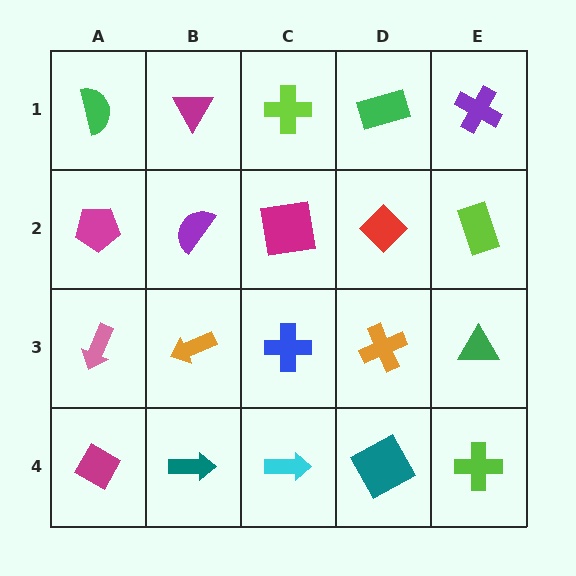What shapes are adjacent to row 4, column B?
An orange arrow (row 3, column B), a magenta diamond (row 4, column A), a cyan arrow (row 4, column C).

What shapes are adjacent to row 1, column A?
A magenta pentagon (row 2, column A), a magenta triangle (row 1, column B).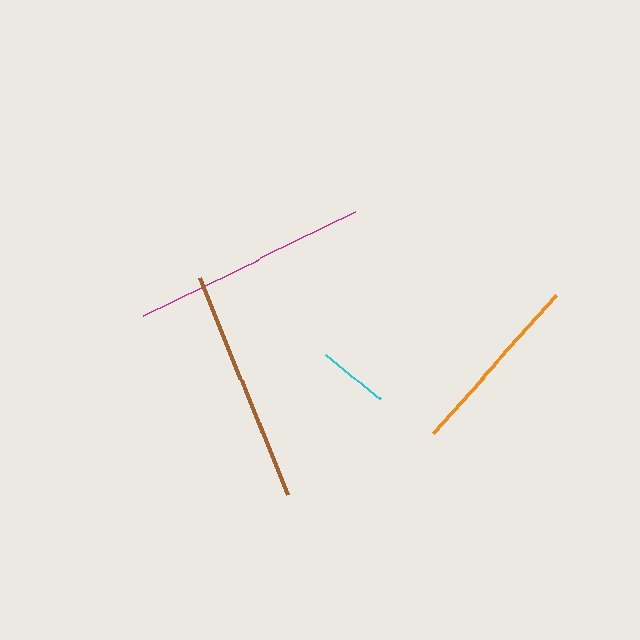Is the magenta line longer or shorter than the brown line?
The magenta line is longer than the brown line.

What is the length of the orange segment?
The orange segment is approximately 185 pixels long.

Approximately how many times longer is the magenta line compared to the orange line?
The magenta line is approximately 1.3 times the length of the orange line.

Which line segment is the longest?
The magenta line is the longest at approximately 236 pixels.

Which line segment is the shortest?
The cyan line is the shortest at approximately 70 pixels.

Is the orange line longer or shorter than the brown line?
The brown line is longer than the orange line.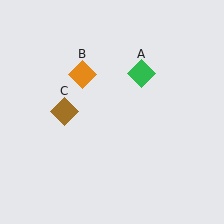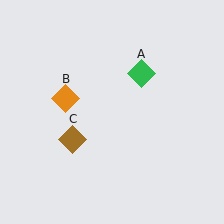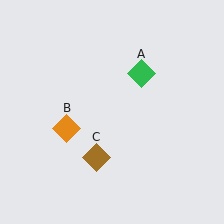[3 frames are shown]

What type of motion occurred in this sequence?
The orange diamond (object B), brown diamond (object C) rotated counterclockwise around the center of the scene.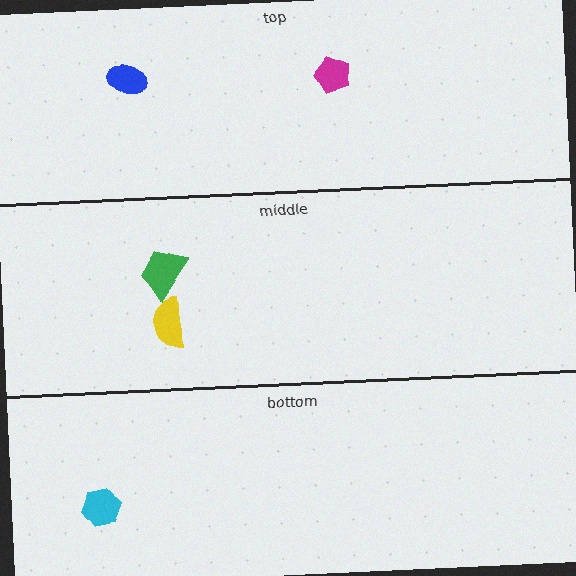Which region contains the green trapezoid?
The middle region.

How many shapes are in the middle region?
2.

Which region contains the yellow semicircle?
The middle region.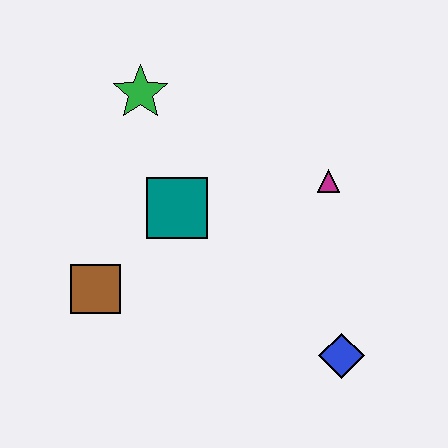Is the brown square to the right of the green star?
No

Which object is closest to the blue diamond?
The magenta triangle is closest to the blue diamond.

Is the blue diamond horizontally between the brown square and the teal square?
No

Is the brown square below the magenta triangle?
Yes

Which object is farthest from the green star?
The blue diamond is farthest from the green star.